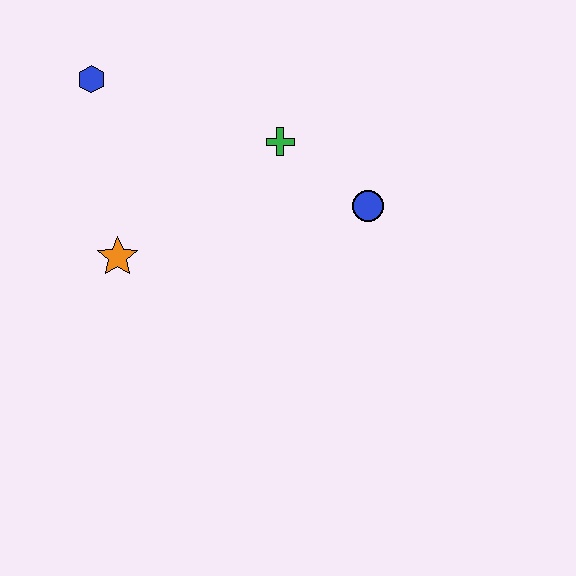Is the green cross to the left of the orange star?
No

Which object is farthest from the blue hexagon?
The blue circle is farthest from the blue hexagon.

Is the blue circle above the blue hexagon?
No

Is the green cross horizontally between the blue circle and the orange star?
Yes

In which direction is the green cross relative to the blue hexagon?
The green cross is to the right of the blue hexagon.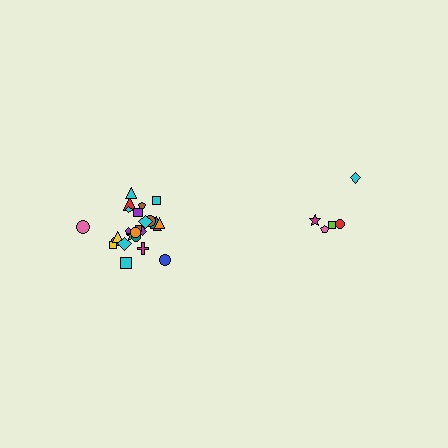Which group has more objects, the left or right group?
The left group.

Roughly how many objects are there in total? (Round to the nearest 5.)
Roughly 30 objects in total.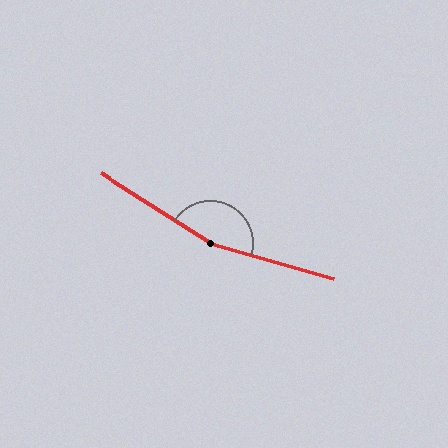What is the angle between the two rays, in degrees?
Approximately 164 degrees.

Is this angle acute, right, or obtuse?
It is obtuse.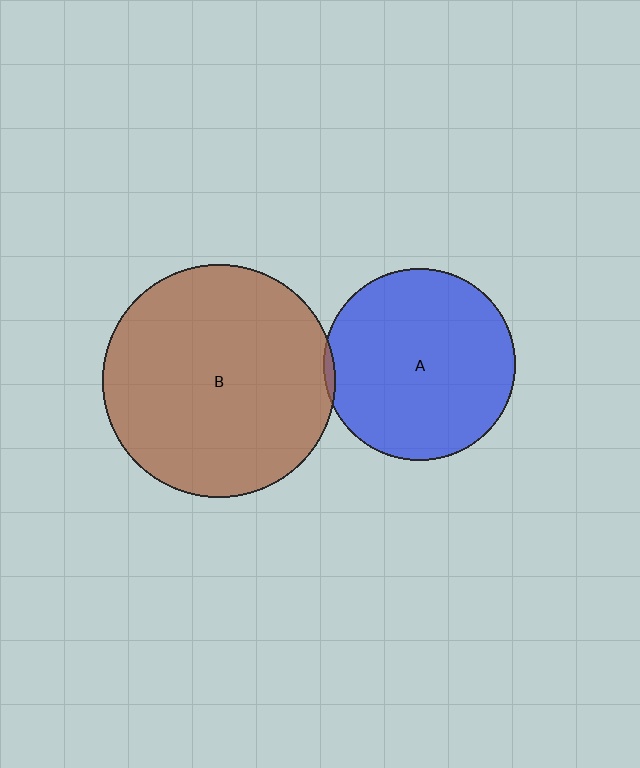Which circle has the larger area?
Circle B (brown).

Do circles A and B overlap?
Yes.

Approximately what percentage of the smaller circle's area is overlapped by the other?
Approximately 5%.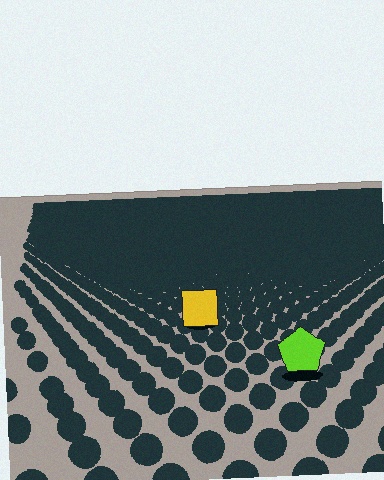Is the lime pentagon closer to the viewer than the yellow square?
Yes. The lime pentagon is closer — you can tell from the texture gradient: the ground texture is coarser near it.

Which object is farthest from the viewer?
The yellow square is farthest from the viewer. It appears smaller and the ground texture around it is denser.